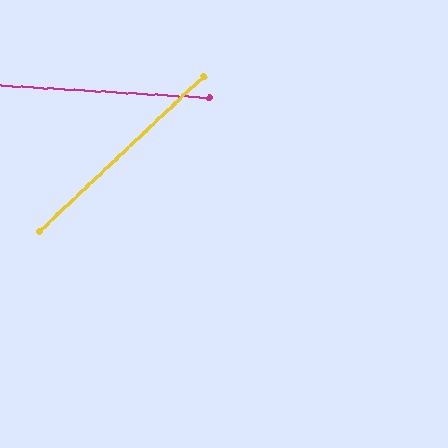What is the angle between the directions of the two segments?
Approximately 47 degrees.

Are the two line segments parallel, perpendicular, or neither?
Neither parallel nor perpendicular — they differ by about 47°.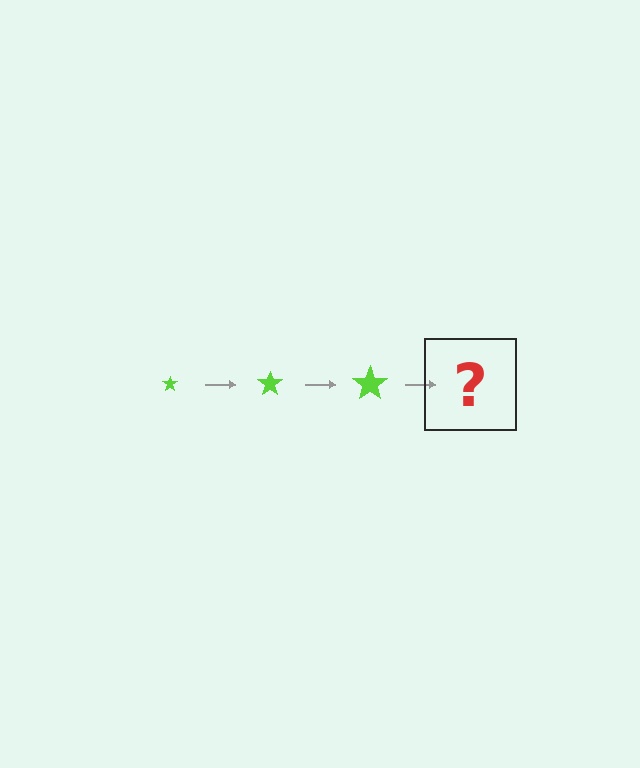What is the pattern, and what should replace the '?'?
The pattern is that the star gets progressively larger each step. The '?' should be a lime star, larger than the previous one.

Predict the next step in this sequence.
The next step is a lime star, larger than the previous one.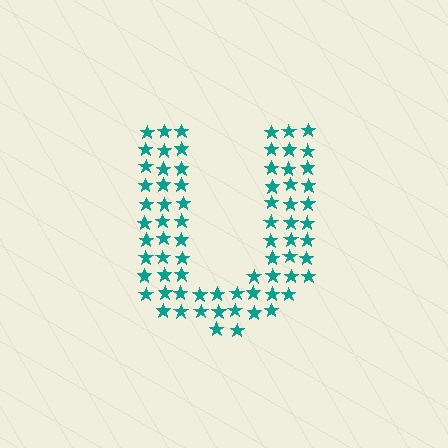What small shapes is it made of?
It is made of small stars.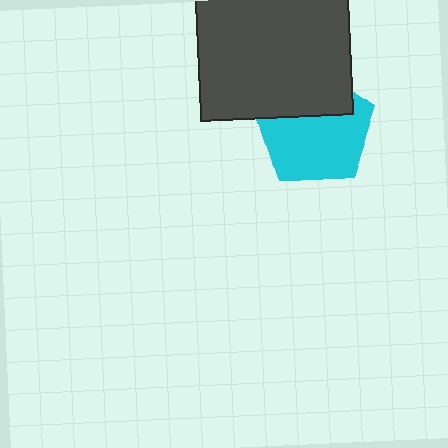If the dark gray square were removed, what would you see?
You would see the complete cyan pentagon.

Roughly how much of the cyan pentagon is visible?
About half of it is visible (roughly 65%).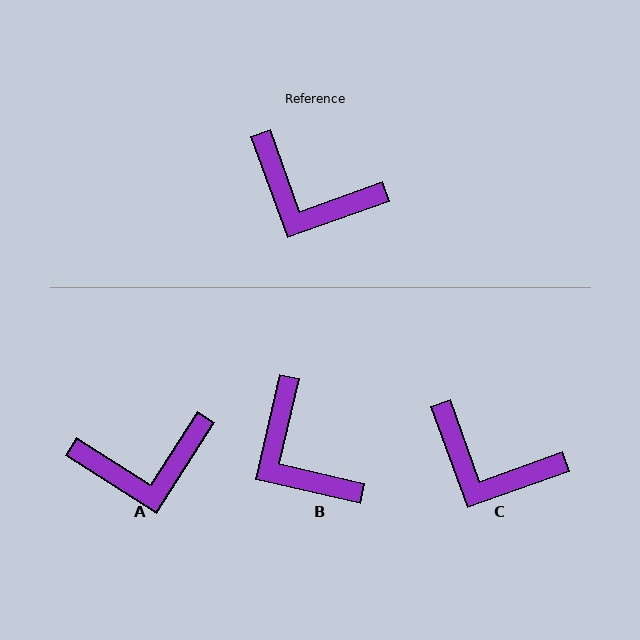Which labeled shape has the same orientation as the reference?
C.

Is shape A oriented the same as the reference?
No, it is off by about 38 degrees.